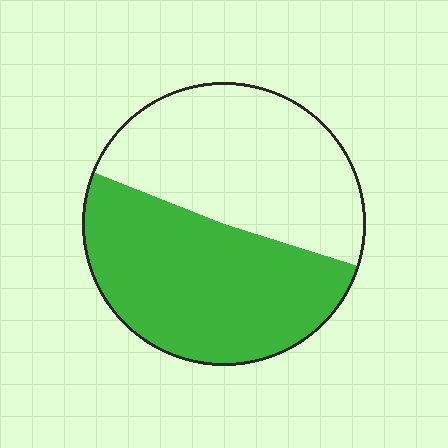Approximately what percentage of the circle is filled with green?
Approximately 50%.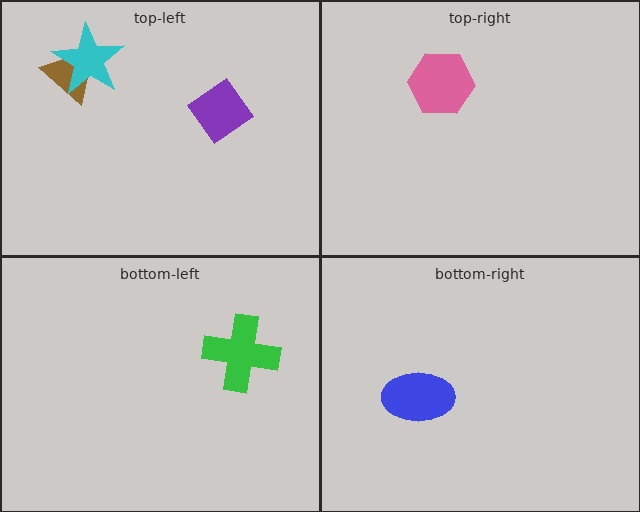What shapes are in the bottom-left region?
The green cross.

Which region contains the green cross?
The bottom-left region.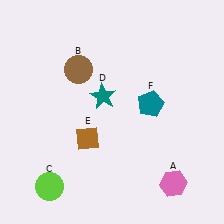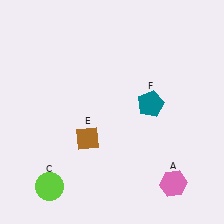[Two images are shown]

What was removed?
The brown circle (B), the teal star (D) were removed in Image 2.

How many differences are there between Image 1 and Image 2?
There are 2 differences between the two images.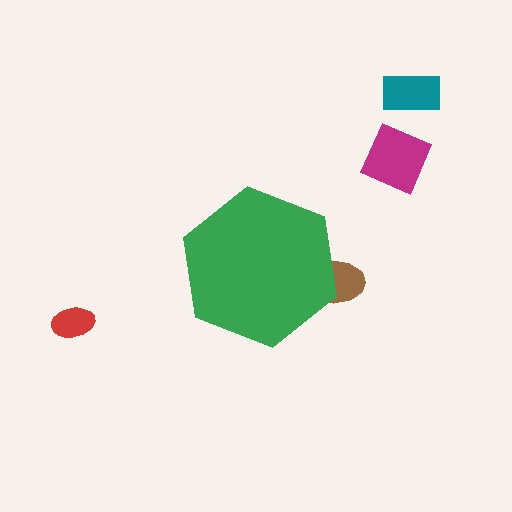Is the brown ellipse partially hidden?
Yes, the brown ellipse is partially hidden behind the green hexagon.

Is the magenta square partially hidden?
No, the magenta square is fully visible.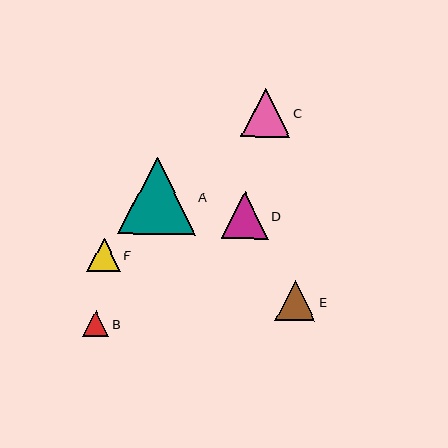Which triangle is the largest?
Triangle A is the largest with a size of approximately 78 pixels.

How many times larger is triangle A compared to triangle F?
Triangle A is approximately 2.3 times the size of triangle F.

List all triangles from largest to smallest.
From largest to smallest: A, C, D, E, F, B.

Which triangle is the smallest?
Triangle B is the smallest with a size of approximately 26 pixels.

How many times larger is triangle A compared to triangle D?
Triangle A is approximately 1.6 times the size of triangle D.